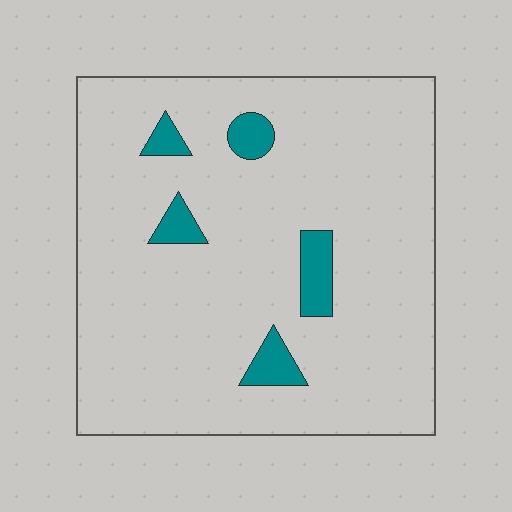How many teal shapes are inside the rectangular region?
5.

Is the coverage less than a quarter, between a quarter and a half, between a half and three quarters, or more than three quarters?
Less than a quarter.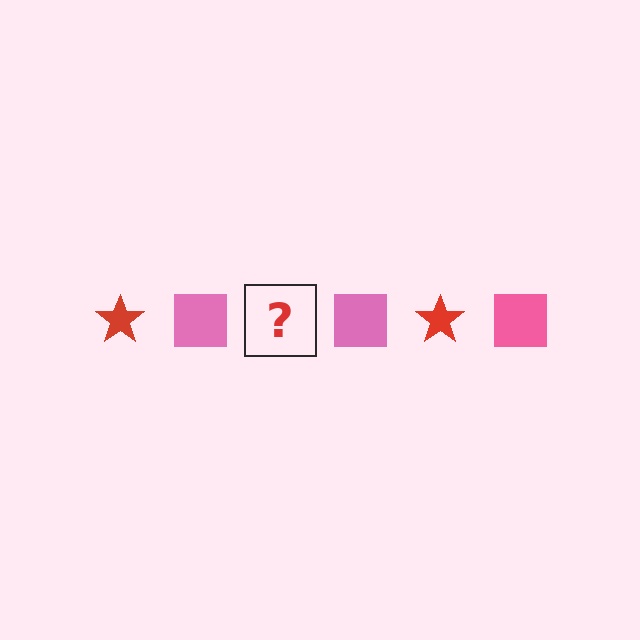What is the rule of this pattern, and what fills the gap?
The rule is that the pattern alternates between red star and pink square. The gap should be filled with a red star.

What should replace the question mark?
The question mark should be replaced with a red star.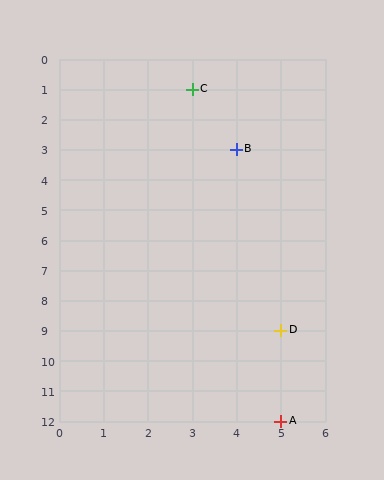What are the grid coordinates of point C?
Point C is at grid coordinates (3, 1).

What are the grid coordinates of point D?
Point D is at grid coordinates (5, 9).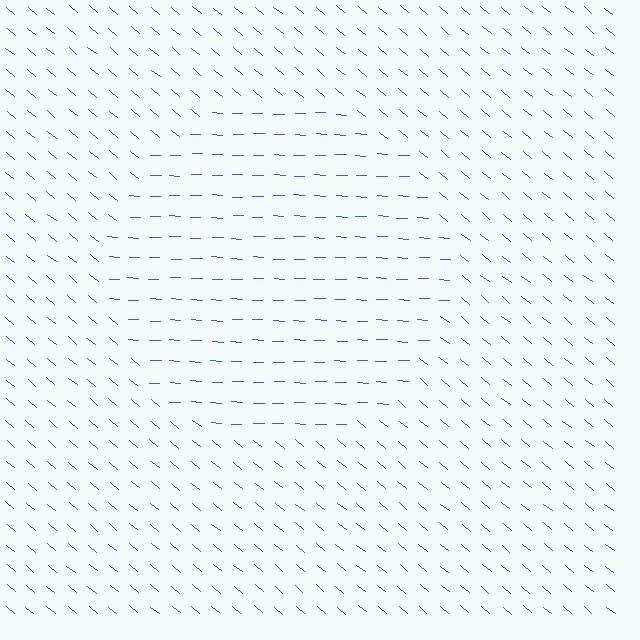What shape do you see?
I see a circle.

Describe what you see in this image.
The image is filled with small blue line segments. A circle region in the image has lines oriented differently from the surrounding lines, creating a visible texture boundary.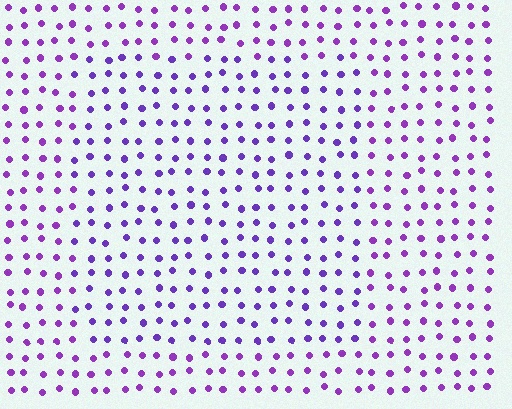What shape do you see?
I see a rectangle.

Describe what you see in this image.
The image is filled with small purple elements in a uniform arrangement. A rectangle-shaped region is visible where the elements are tinted to a slightly different hue, forming a subtle color boundary.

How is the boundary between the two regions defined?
The boundary is defined purely by a slight shift in hue (about 19 degrees). Spacing, size, and orientation are identical on both sides.